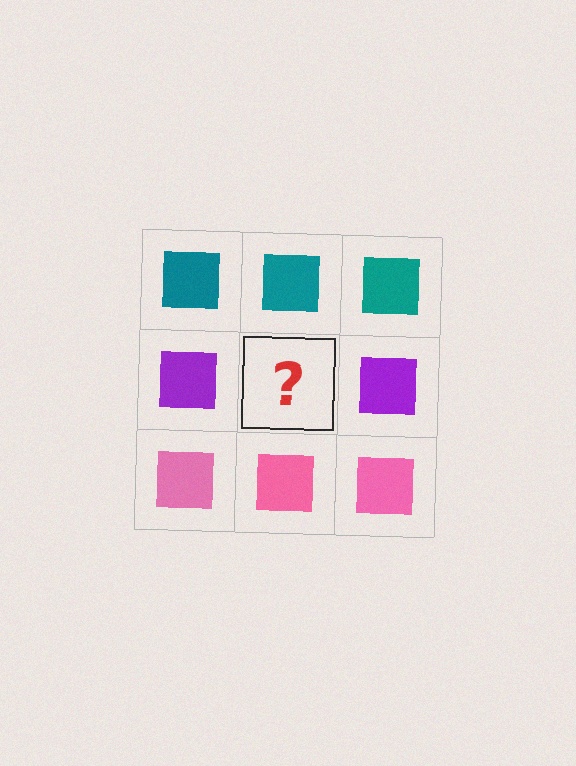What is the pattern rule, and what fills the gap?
The rule is that each row has a consistent color. The gap should be filled with a purple square.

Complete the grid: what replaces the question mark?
The question mark should be replaced with a purple square.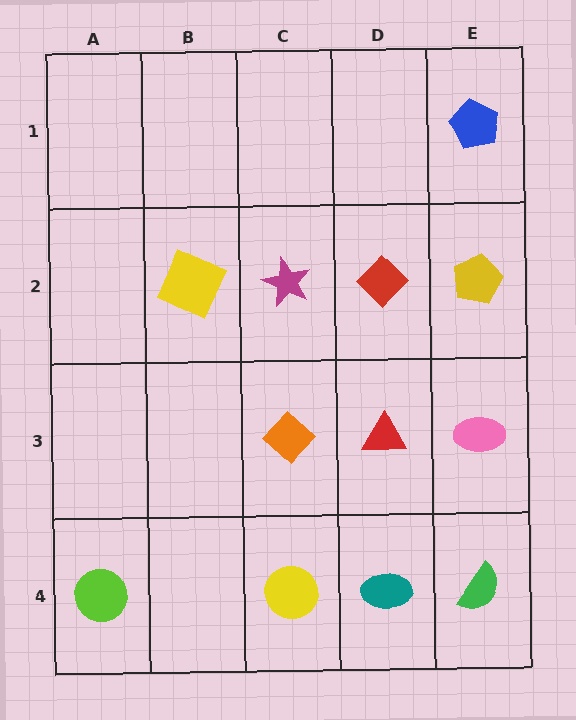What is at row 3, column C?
An orange diamond.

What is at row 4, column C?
A yellow circle.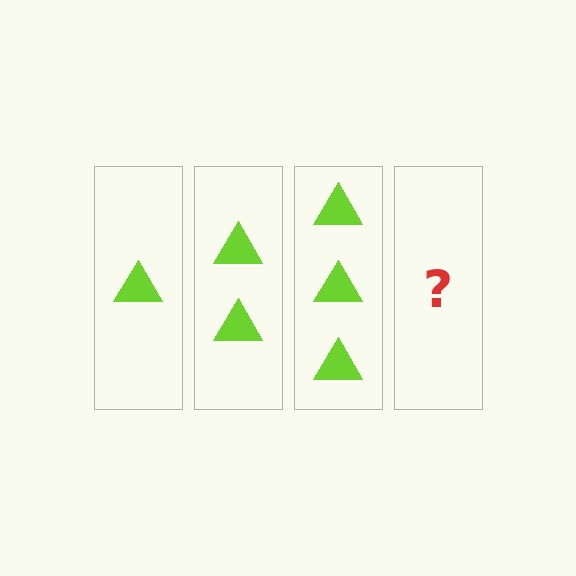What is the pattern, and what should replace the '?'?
The pattern is that each step adds one more triangle. The '?' should be 4 triangles.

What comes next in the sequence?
The next element should be 4 triangles.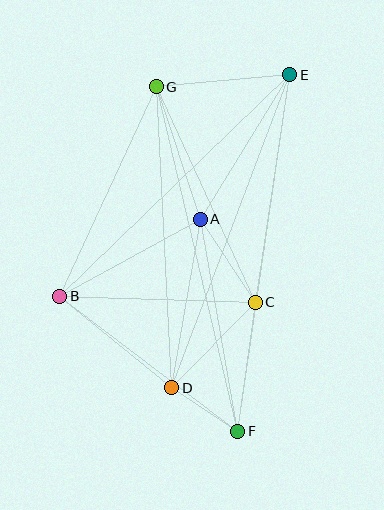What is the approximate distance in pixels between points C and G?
The distance between C and G is approximately 237 pixels.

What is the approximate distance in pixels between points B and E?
The distance between B and E is approximately 319 pixels.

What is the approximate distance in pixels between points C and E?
The distance between C and E is approximately 230 pixels.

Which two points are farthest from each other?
Points E and F are farthest from each other.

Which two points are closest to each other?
Points D and F are closest to each other.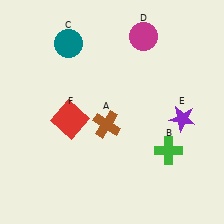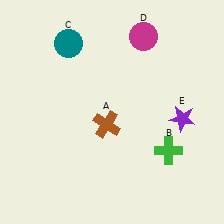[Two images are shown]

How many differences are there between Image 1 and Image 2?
There is 1 difference between the two images.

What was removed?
The red square (F) was removed in Image 2.